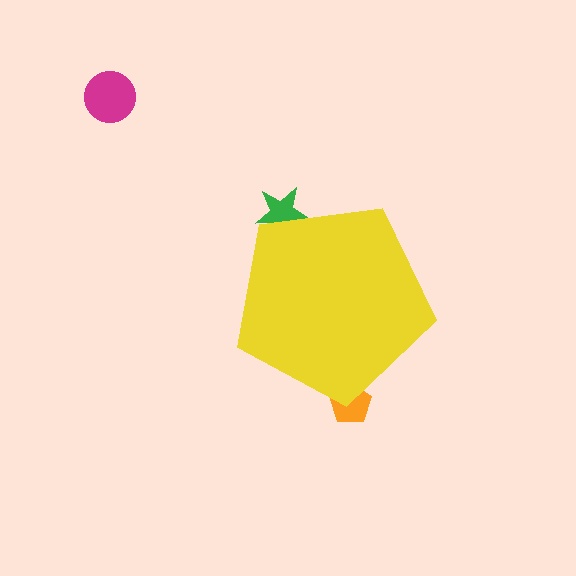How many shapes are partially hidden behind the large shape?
2 shapes are partially hidden.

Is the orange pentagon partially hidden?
Yes, the orange pentagon is partially hidden behind the yellow pentagon.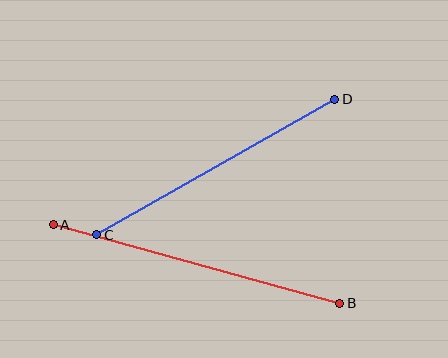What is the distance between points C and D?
The distance is approximately 274 pixels.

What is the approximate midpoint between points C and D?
The midpoint is at approximately (216, 167) pixels.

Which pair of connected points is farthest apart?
Points A and B are farthest apart.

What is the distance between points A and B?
The distance is approximately 297 pixels.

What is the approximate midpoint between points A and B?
The midpoint is at approximately (196, 264) pixels.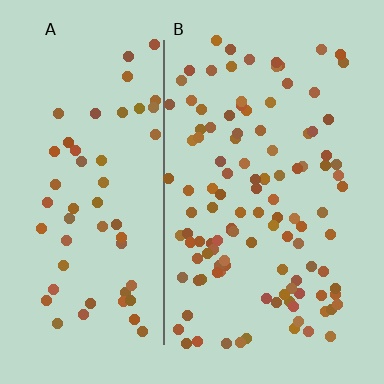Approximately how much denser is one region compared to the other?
Approximately 2.0× — region B over region A.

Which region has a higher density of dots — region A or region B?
B (the right).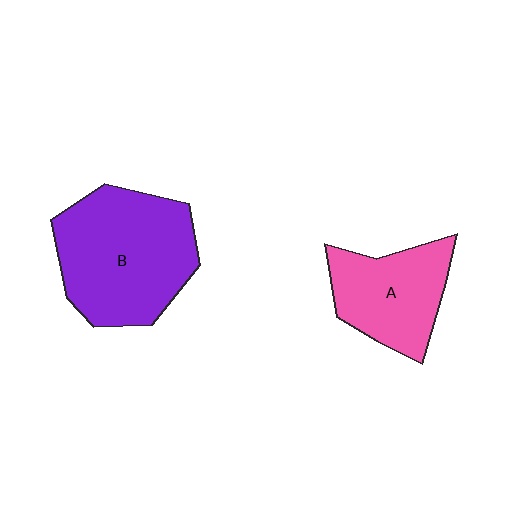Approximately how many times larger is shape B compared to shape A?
Approximately 1.6 times.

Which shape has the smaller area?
Shape A (pink).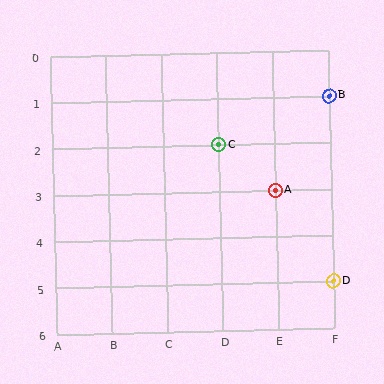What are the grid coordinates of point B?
Point B is at grid coordinates (F, 1).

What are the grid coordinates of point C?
Point C is at grid coordinates (D, 2).